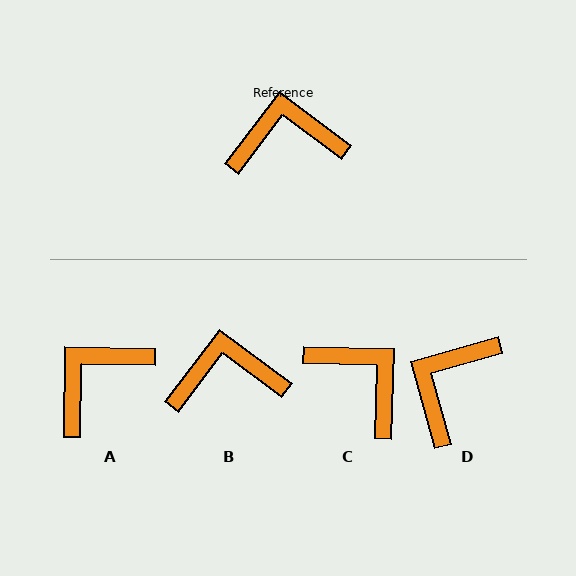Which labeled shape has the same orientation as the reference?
B.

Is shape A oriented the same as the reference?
No, it is off by about 36 degrees.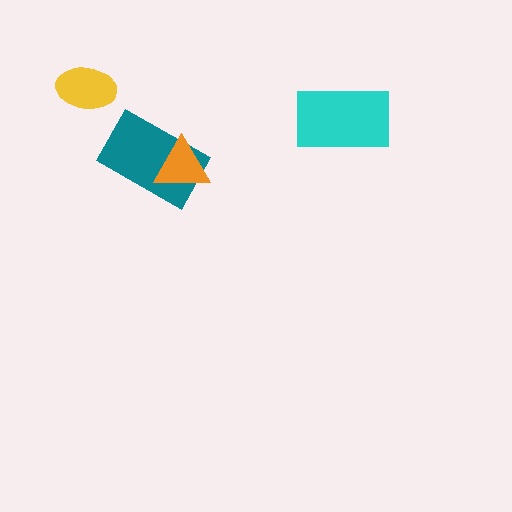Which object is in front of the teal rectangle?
The orange triangle is in front of the teal rectangle.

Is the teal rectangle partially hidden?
Yes, it is partially covered by another shape.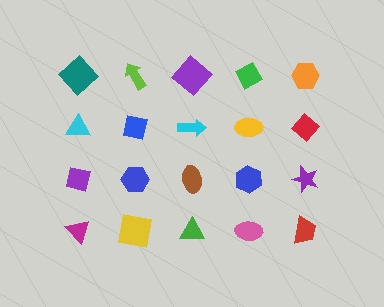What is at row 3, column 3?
A brown ellipse.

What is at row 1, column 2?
A lime arrow.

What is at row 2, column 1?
A cyan triangle.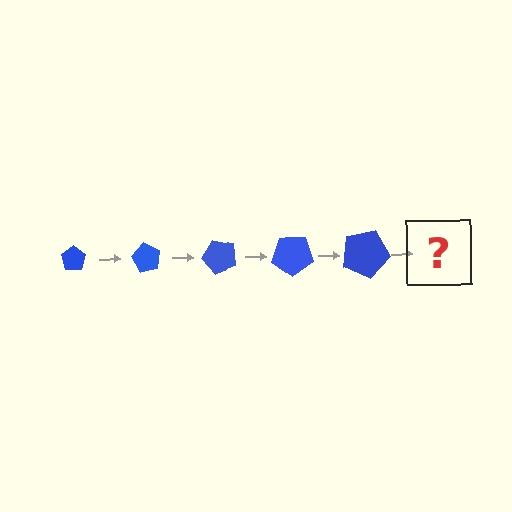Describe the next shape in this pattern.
It should be a pentagon, larger than the previous one and rotated 300 degrees from the start.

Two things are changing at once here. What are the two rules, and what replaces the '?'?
The two rules are that the pentagon grows larger each step and it rotates 60 degrees each step. The '?' should be a pentagon, larger than the previous one and rotated 300 degrees from the start.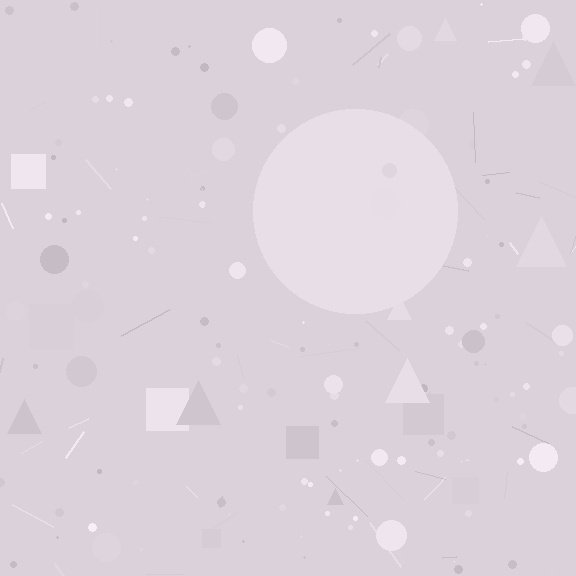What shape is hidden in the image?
A circle is hidden in the image.